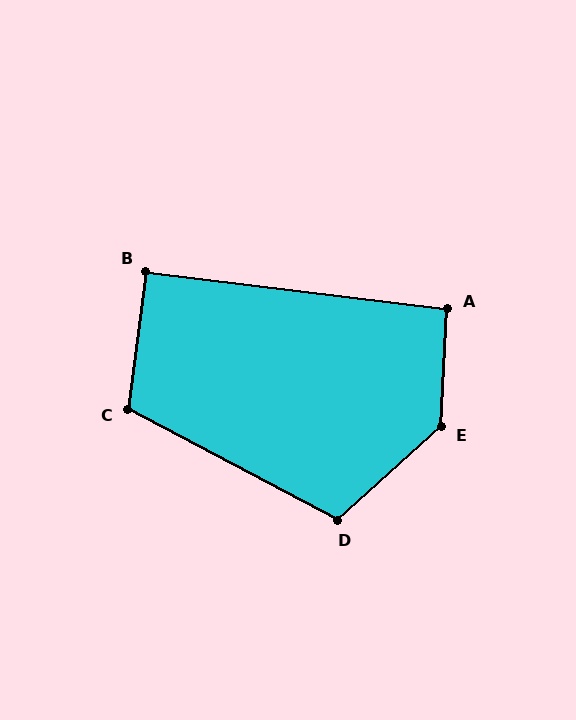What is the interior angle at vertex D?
Approximately 110 degrees (obtuse).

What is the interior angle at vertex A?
Approximately 94 degrees (approximately right).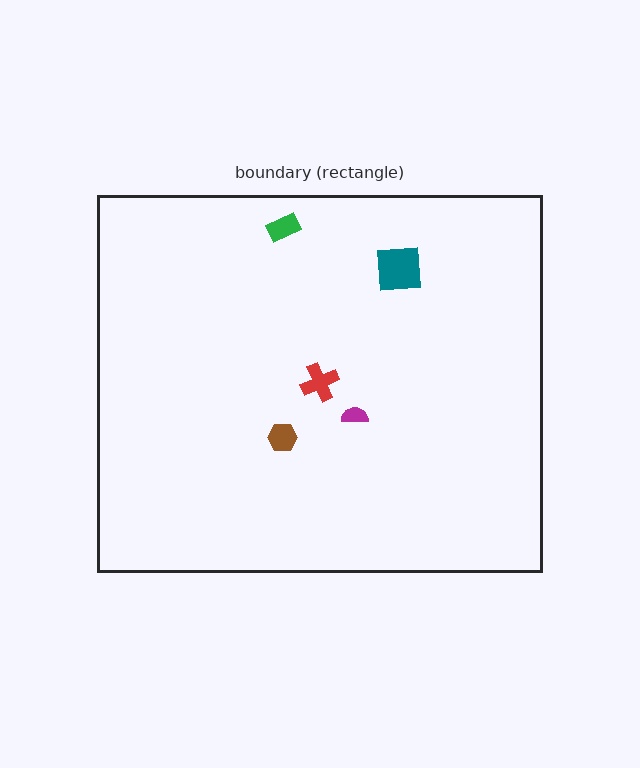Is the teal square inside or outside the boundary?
Inside.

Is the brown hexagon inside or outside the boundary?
Inside.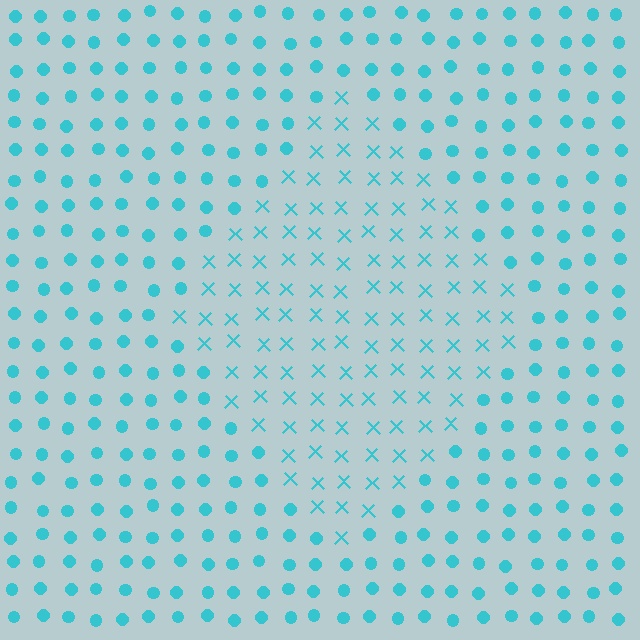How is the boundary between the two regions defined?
The boundary is defined by a change in element shape: X marks inside vs. circles outside. All elements share the same color and spacing.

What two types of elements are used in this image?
The image uses X marks inside the diamond region and circles outside it.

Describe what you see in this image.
The image is filled with small cyan elements arranged in a uniform grid. A diamond-shaped region contains X marks, while the surrounding area contains circles. The boundary is defined purely by the change in element shape.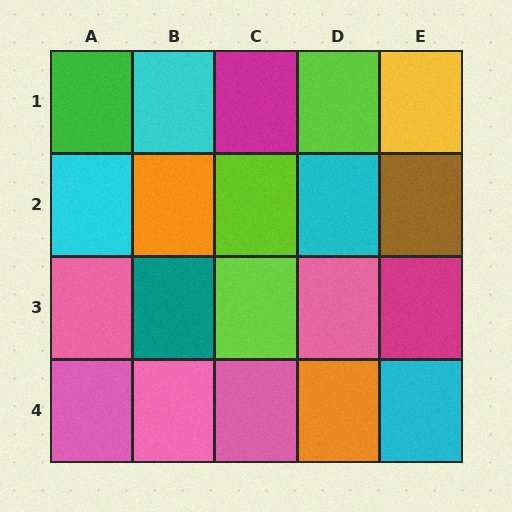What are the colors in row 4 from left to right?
Pink, pink, pink, orange, cyan.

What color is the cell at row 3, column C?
Lime.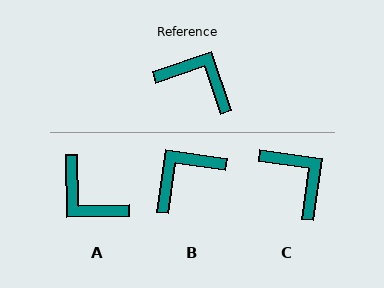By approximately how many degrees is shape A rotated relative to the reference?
Approximately 162 degrees counter-clockwise.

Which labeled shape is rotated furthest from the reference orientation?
A, about 162 degrees away.